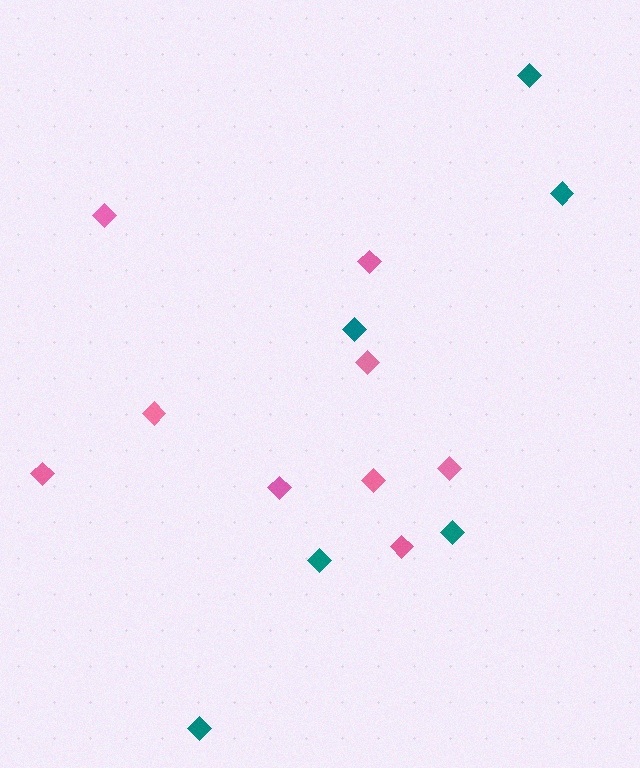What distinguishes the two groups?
There are 2 groups: one group of pink diamonds (9) and one group of teal diamonds (6).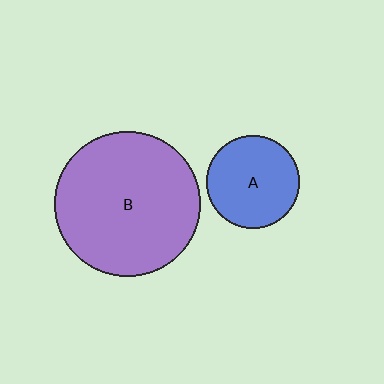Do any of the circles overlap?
No, none of the circles overlap.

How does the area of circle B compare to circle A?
Approximately 2.5 times.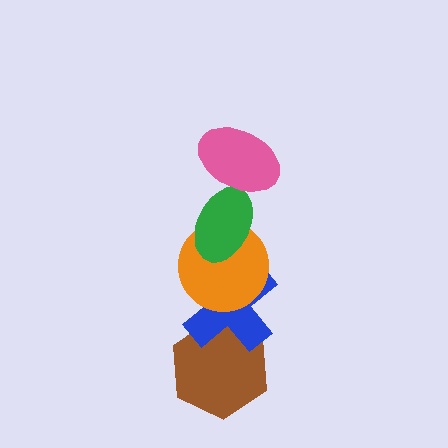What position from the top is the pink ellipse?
The pink ellipse is 1st from the top.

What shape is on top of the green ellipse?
The pink ellipse is on top of the green ellipse.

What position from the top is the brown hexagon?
The brown hexagon is 5th from the top.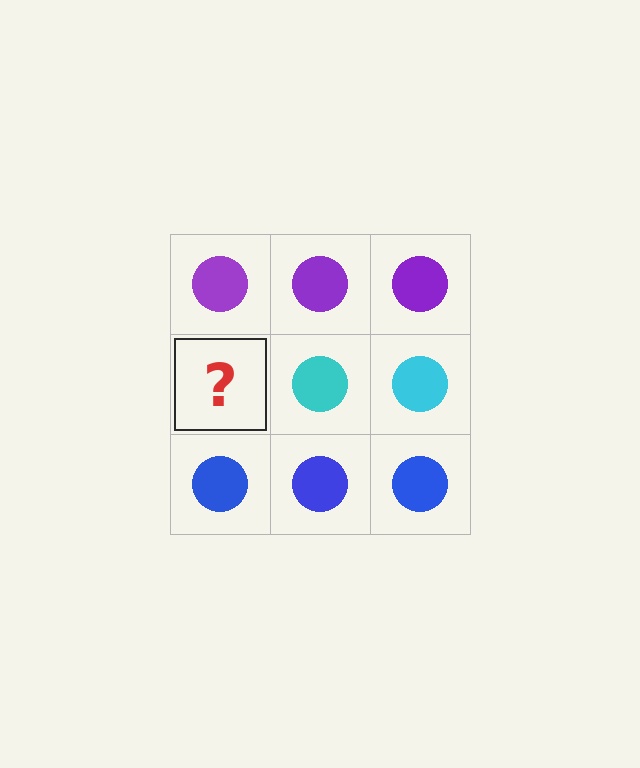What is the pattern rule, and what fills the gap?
The rule is that each row has a consistent color. The gap should be filled with a cyan circle.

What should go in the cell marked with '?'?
The missing cell should contain a cyan circle.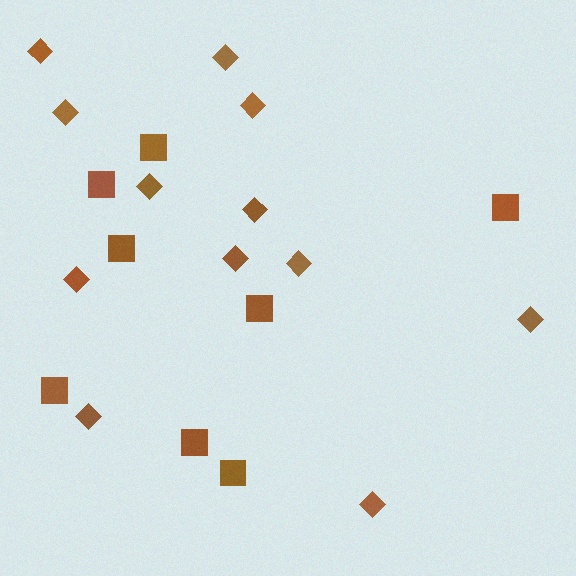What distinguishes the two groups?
There are 2 groups: one group of squares (8) and one group of diamonds (12).